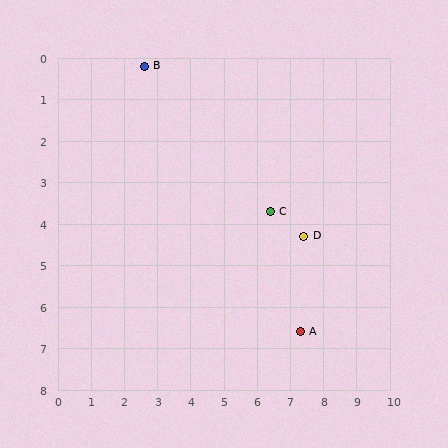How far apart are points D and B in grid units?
Points D and B are about 6.3 grid units apart.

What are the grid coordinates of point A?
Point A is at approximately (7.3, 6.6).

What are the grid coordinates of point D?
Point D is at approximately (7.4, 4.3).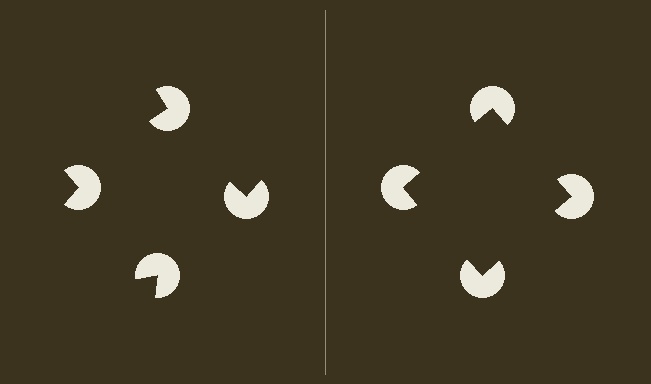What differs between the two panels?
The pac-man discs are positioned identically on both sides; only the wedge orientations differ. On the right they align to a square; on the left they are misaligned.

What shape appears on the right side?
An illusory square.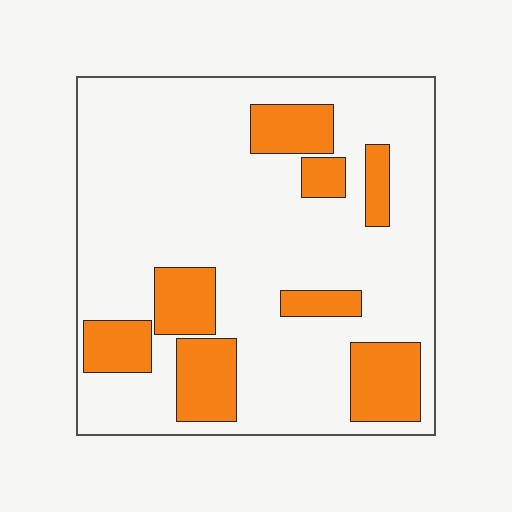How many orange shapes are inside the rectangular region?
8.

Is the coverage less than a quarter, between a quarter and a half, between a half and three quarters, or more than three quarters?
Less than a quarter.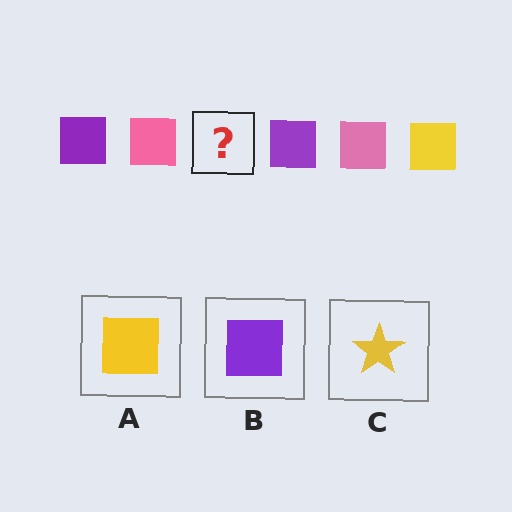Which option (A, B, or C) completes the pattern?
A.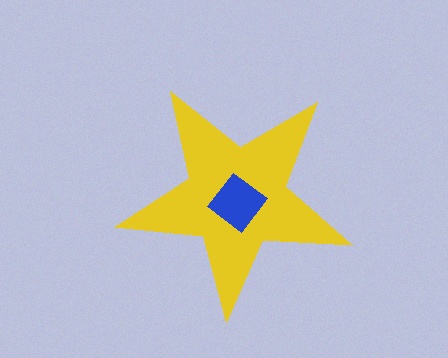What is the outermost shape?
The yellow star.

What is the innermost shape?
The blue diamond.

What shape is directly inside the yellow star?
The blue diamond.